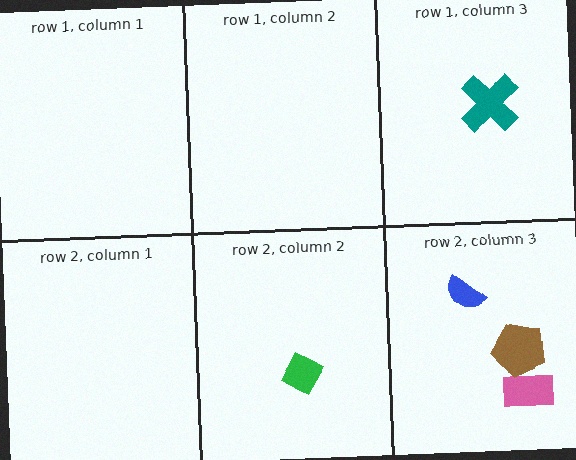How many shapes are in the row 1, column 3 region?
1.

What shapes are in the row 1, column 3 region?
The teal cross.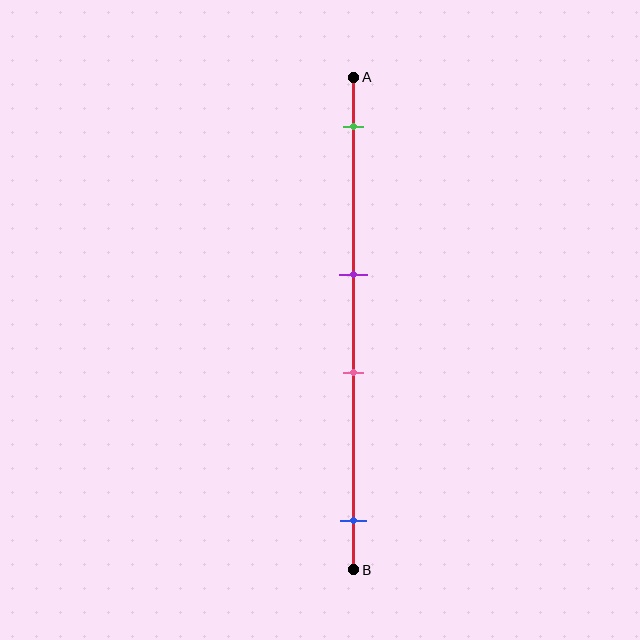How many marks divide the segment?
There are 4 marks dividing the segment.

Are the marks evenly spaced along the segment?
No, the marks are not evenly spaced.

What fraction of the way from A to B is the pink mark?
The pink mark is approximately 60% (0.6) of the way from A to B.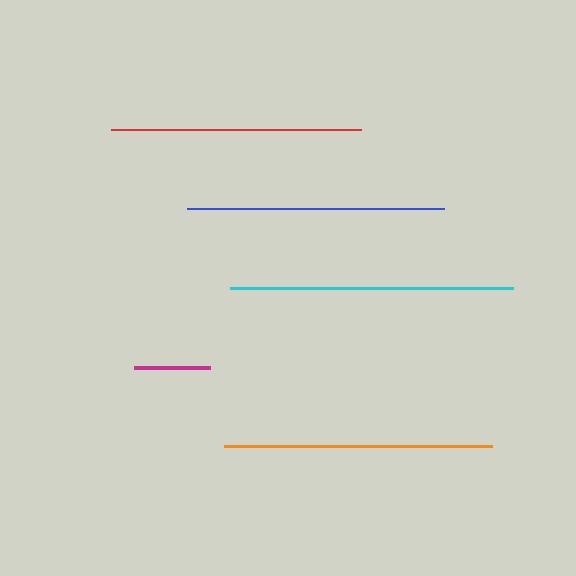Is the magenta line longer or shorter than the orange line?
The orange line is longer than the magenta line.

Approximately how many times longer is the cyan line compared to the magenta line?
The cyan line is approximately 3.7 times the length of the magenta line.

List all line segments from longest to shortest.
From longest to shortest: cyan, orange, blue, red, magenta.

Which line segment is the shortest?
The magenta line is the shortest at approximately 76 pixels.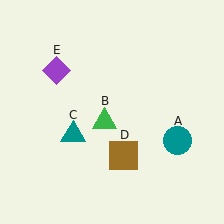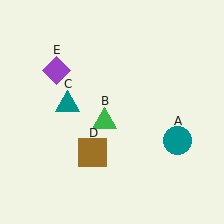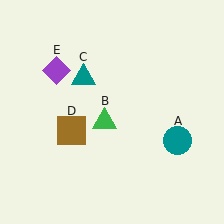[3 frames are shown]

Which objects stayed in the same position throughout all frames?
Teal circle (object A) and green triangle (object B) and purple diamond (object E) remained stationary.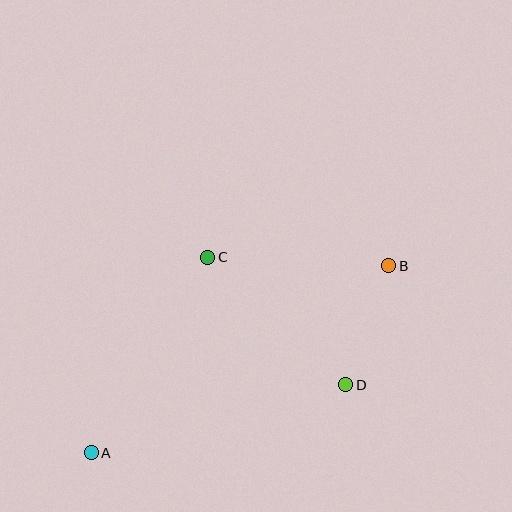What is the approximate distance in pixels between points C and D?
The distance between C and D is approximately 188 pixels.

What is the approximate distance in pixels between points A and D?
The distance between A and D is approximately 263 pixels.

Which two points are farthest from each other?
Points A and B are farthest from each other.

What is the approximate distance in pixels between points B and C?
The distance between B and C is approximately 181 pixels.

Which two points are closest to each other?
Points B and D are closest to each other.